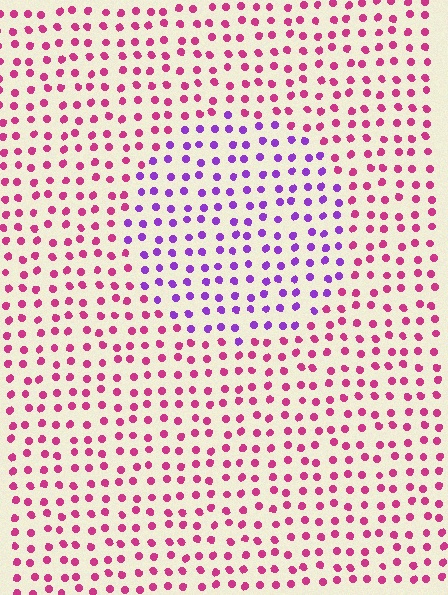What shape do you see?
I see a circle.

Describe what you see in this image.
The image is filled with small magenta elements in a uniform arrangement. A circle-shaped region is visible where the elements are tinted to a slightly different hue, forming a subtle color boundary.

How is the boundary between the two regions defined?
The boundary is defined purely by a slight shift in hue (about 50 degrees). Spacing, size, and orientation are identical on both sides.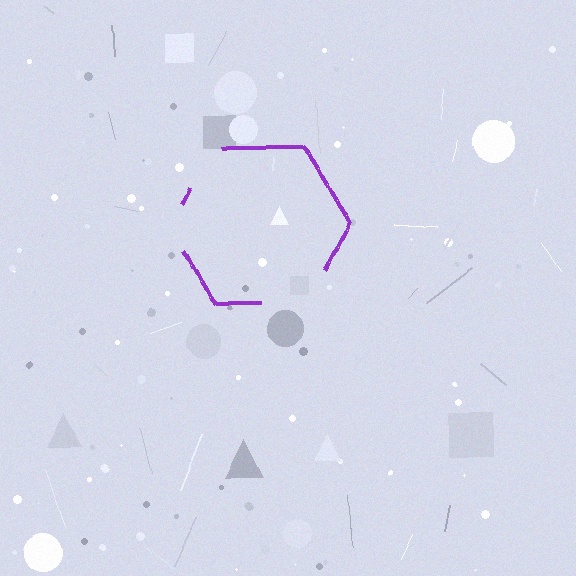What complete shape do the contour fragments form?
The contour fragments form a hexagon.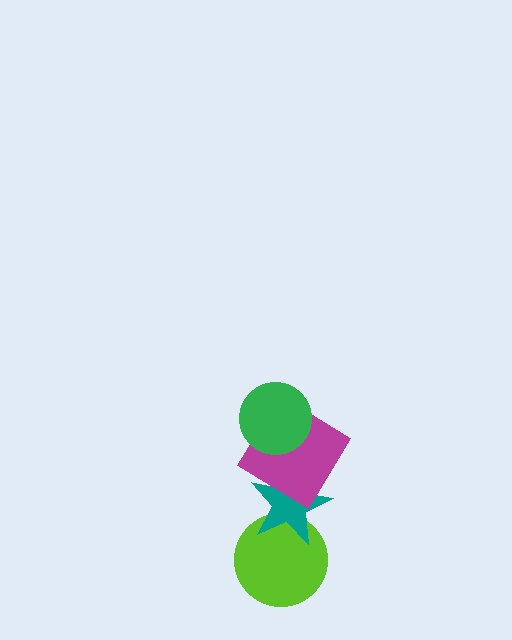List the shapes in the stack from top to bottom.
From top to bottom: the green circle, the magenta diamond, the teal star, the lime circle.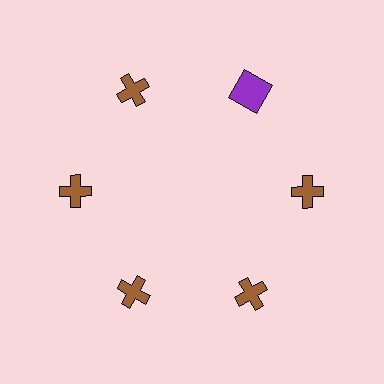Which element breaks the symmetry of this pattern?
The purple square at roughly the 1 o'clock position breaks the symmetry. All other shapes are brown crosses.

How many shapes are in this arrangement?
There are 6 shapes arranged in a ring pattern.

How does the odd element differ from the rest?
It differs in both color (purple instead of brown) and shape (square instead of cross).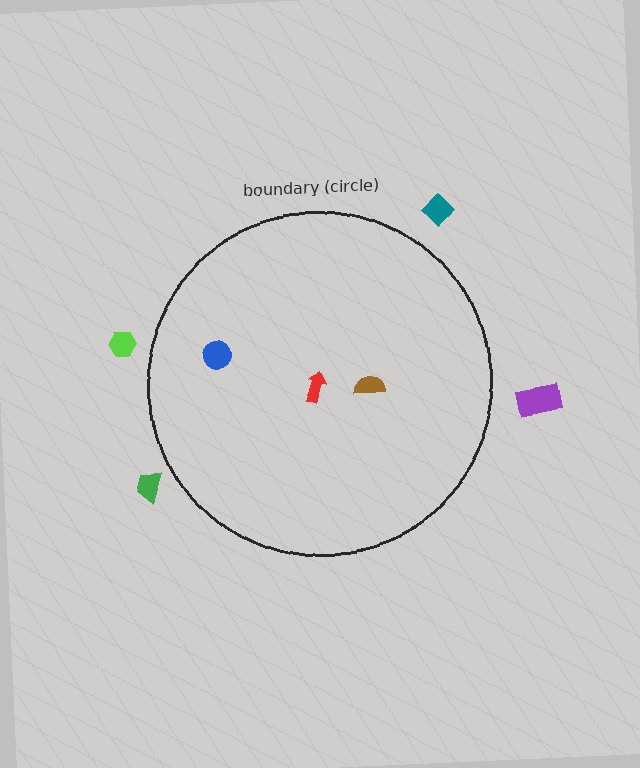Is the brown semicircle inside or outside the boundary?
Inside.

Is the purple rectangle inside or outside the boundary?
Outside.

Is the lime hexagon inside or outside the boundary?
Outside.